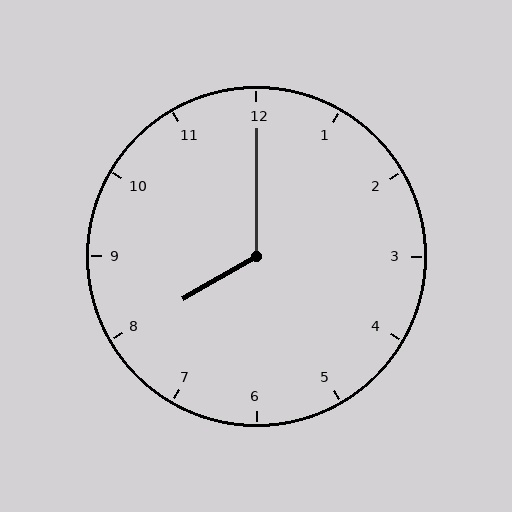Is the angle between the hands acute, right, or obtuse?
It is obtuse.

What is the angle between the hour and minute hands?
Approximately 120 degrees.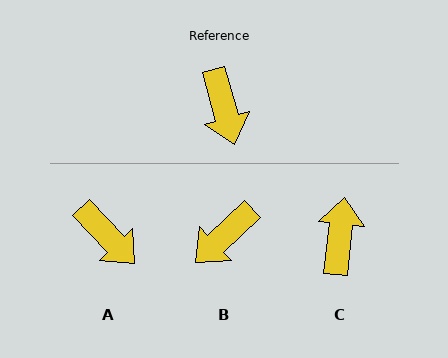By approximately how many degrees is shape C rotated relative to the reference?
Approximately 157 degrees counter-clockwise.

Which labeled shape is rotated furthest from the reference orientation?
C, about 157 degrees away.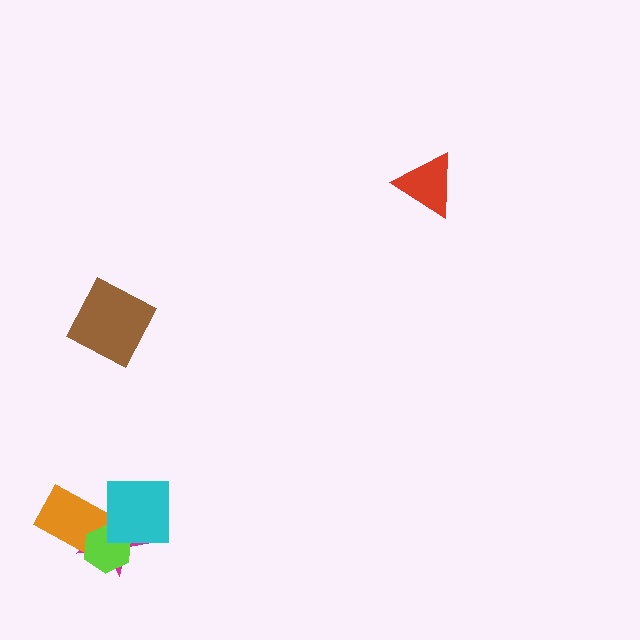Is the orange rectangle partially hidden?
Yes, it is partially covered by another shape.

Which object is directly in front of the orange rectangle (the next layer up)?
The lime hexagon is directly in front of the orange rectangle.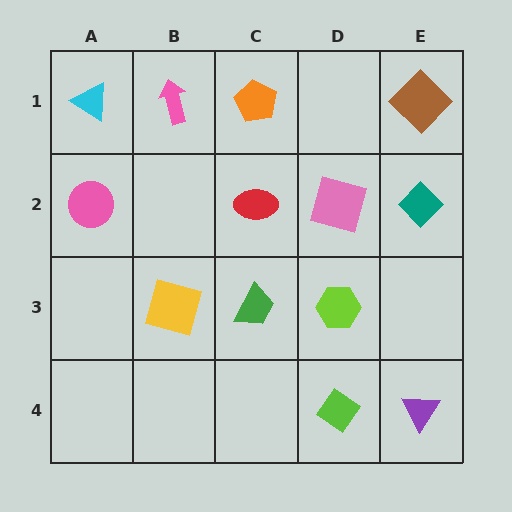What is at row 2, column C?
A red ellipse.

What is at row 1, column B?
A pink arrow.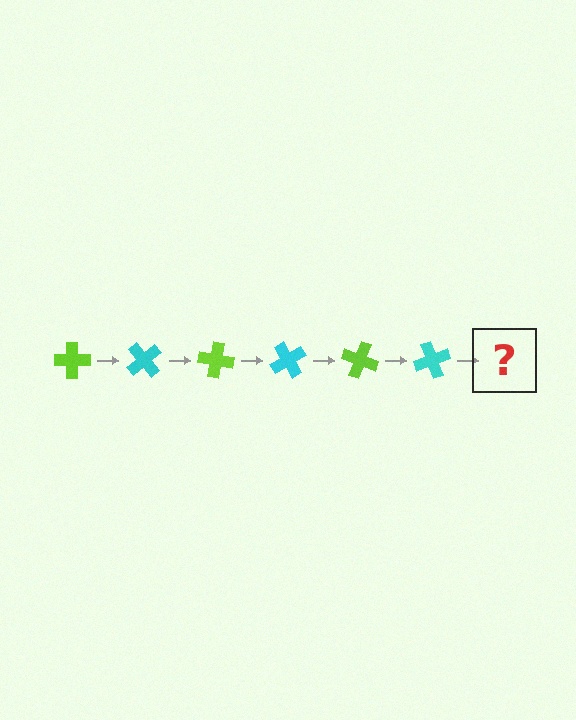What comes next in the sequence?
The next element should be a lime cross, rotated 300 degrees from the start.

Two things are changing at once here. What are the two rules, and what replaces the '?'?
The two rules are that it rotates 50 degrees each step and the color cycles through lime and cyan. The '?' should be a lime cross, rotated 300 degrees from the start.